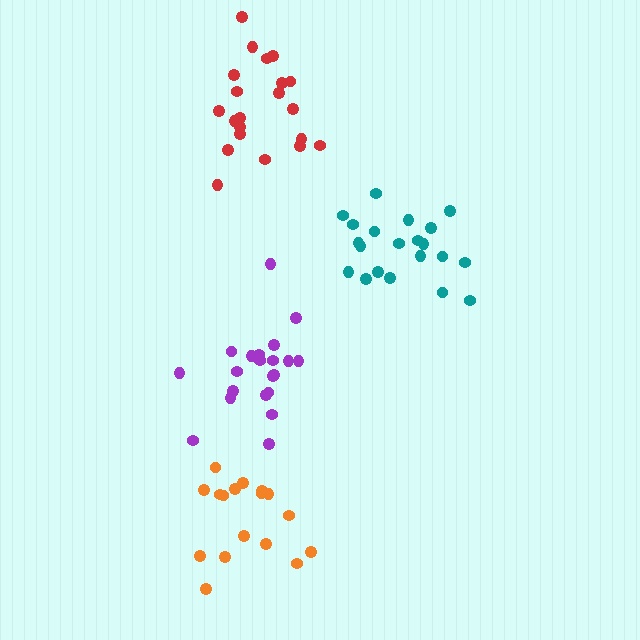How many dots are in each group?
Group 1: 21 dots, Group 2: 21 dots, Group 3: 17 dots, Group 4: 21 dots (80 total).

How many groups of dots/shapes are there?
There are 4 groups.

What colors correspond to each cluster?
The clusters are colored: purple, teal, orange, red.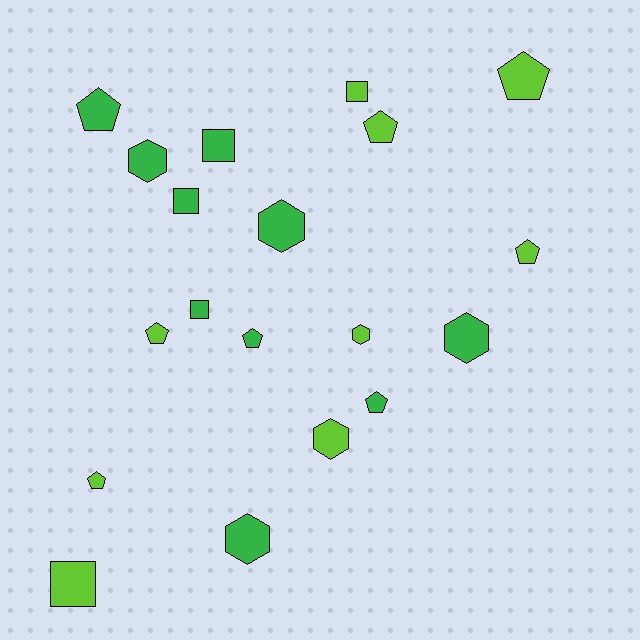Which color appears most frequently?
Green, with 10 objects.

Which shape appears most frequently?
Pentagon, with 8 objects.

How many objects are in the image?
There are 19 objects.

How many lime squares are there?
There are 2 lime squares.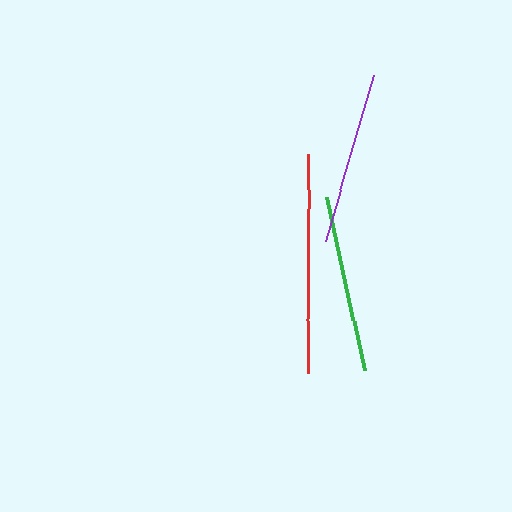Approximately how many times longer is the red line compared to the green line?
The red line is approximately 1.2 times the length of the green line.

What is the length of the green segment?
The green segment is approximately 177 pixels long.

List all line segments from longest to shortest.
From longest to shortest: red, green, purple.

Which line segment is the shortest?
The purple line is the shortest at approximately 174 pixels.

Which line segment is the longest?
The red line is the longest at approximately 219 pixels.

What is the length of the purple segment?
The purple segment is approximately 174 pixels long.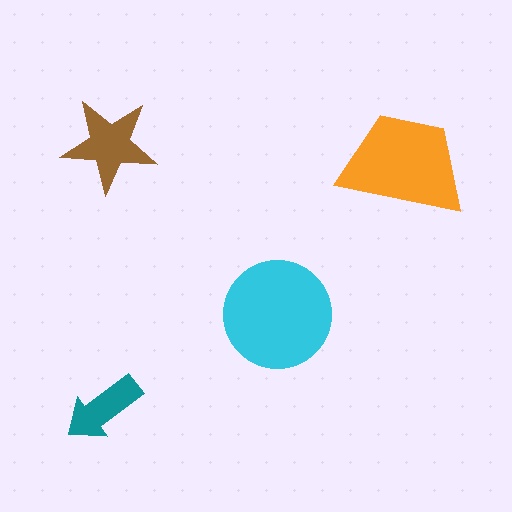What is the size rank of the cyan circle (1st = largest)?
1st.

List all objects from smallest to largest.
The teal arrow, the brown star, the orange trapezoid, the cyan circle.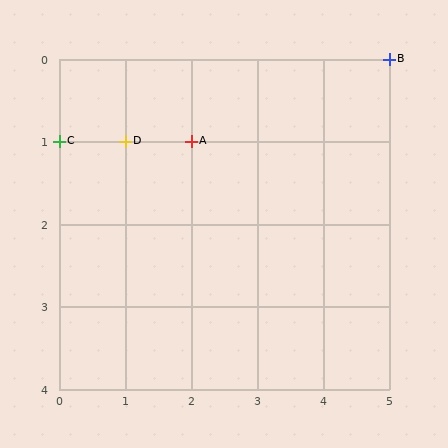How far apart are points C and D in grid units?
Points C and D are 1 column apart.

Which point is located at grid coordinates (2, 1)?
Point A is at (2, 1).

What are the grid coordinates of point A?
Point A is at grid coordinates (2, 1).